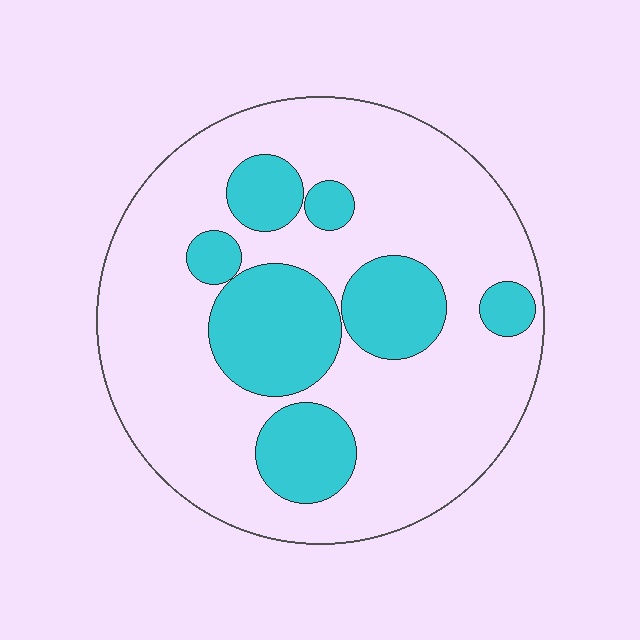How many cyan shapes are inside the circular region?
7.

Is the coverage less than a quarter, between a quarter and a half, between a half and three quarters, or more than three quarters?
Between a quarter and a half.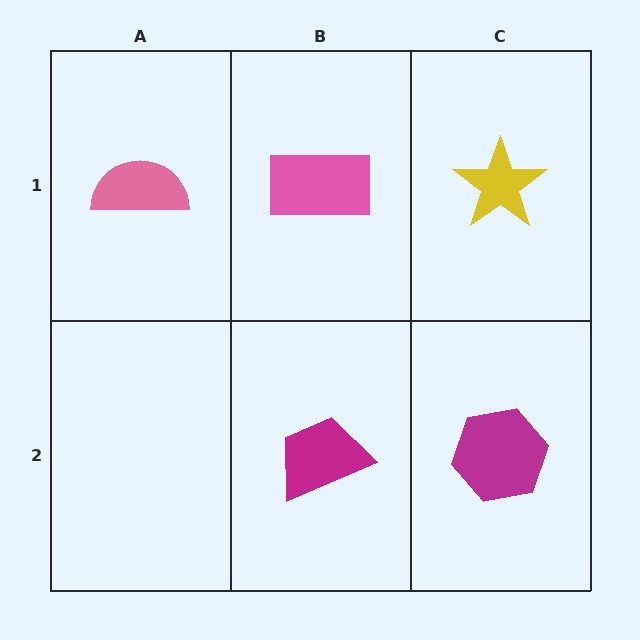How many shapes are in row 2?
2 shapes.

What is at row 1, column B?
A pink rectangle.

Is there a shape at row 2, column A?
No, that cell is empty.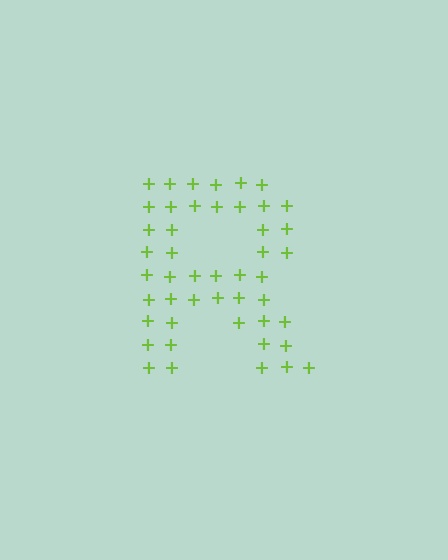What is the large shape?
The large shape is the letter R.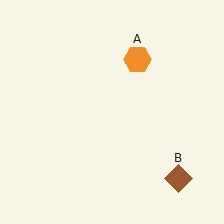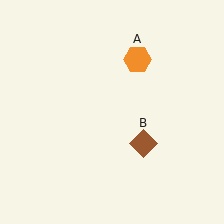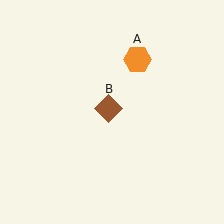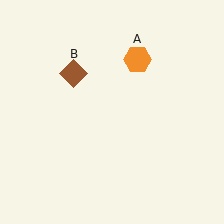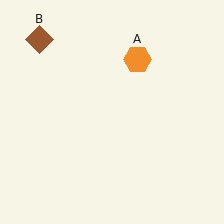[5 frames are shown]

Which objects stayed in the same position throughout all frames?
Orange hexagon (object A) remained stationary.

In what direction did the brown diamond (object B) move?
The brown diamond (object B) moved up and to the left.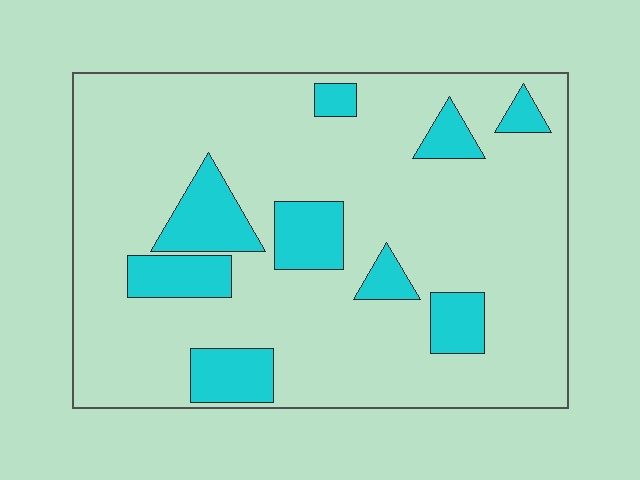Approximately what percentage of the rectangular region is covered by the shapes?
Approximately 20%.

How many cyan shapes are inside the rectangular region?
9.